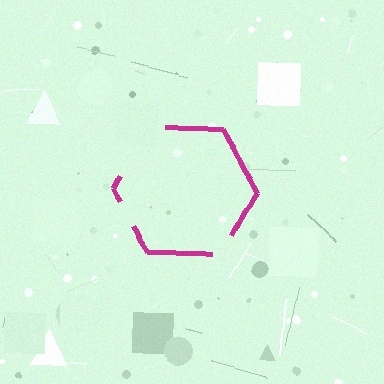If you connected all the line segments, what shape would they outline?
They would outline a hexagon.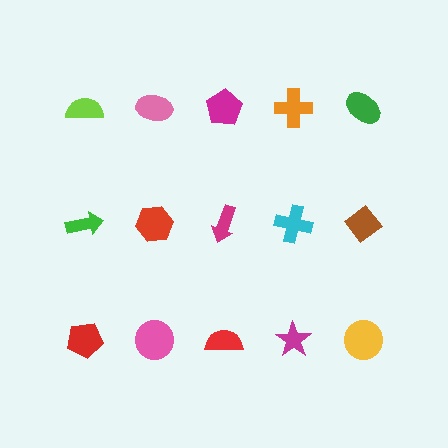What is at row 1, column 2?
A pink ellipse.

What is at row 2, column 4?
A cyan cross.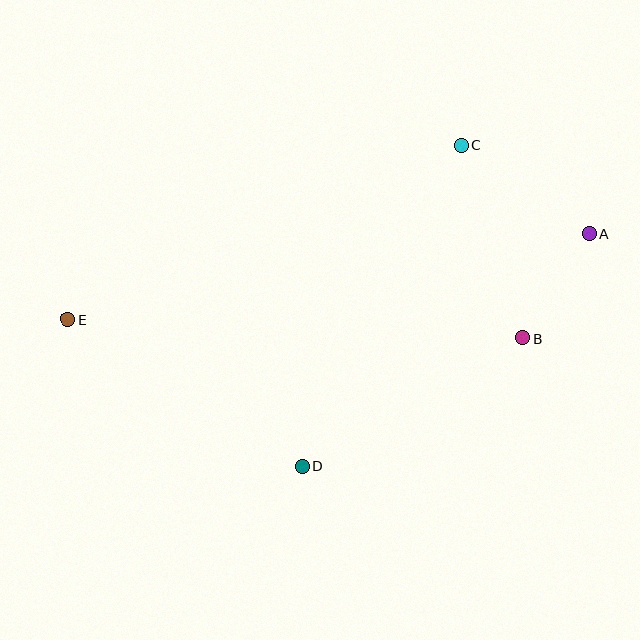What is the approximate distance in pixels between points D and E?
The distance between D and E is approximately 276 pixels.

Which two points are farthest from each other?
Points A and E are farthest from each other.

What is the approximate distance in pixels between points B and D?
The distance between B and D is approximately 255 pixels.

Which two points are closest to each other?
Points A and B are closest to each other.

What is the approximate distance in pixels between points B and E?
The distance between B and E is approximately 455 pixels.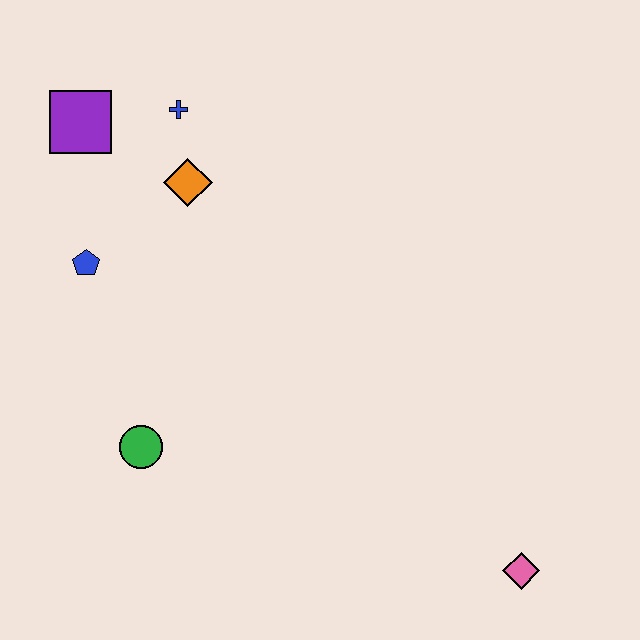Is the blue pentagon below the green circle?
No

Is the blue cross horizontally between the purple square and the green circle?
No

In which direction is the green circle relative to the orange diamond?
The green circle is below the orange diamond.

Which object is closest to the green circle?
The blue pentagon is closest to the green circle.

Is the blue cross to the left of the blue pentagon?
No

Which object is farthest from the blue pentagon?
The pink diamond is farthest from the blue pentagon.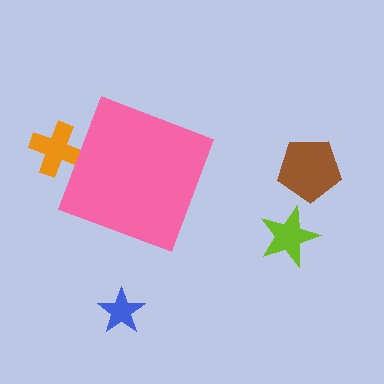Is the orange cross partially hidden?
Yes, the orange cross is partially hidden behind the pink diamond.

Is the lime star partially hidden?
No, the lime star is fully visible.